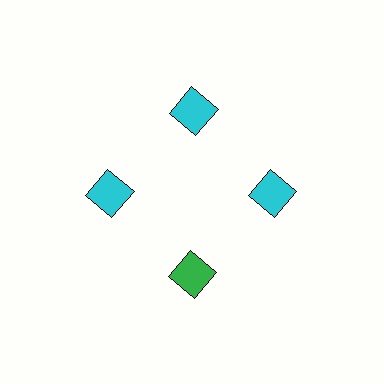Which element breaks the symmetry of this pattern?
The green diamond at roughly the 6 o'clock position breaks the symmetry. All other shapes are cyan diamonds.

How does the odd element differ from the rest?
It has a different color: green instead of cyan.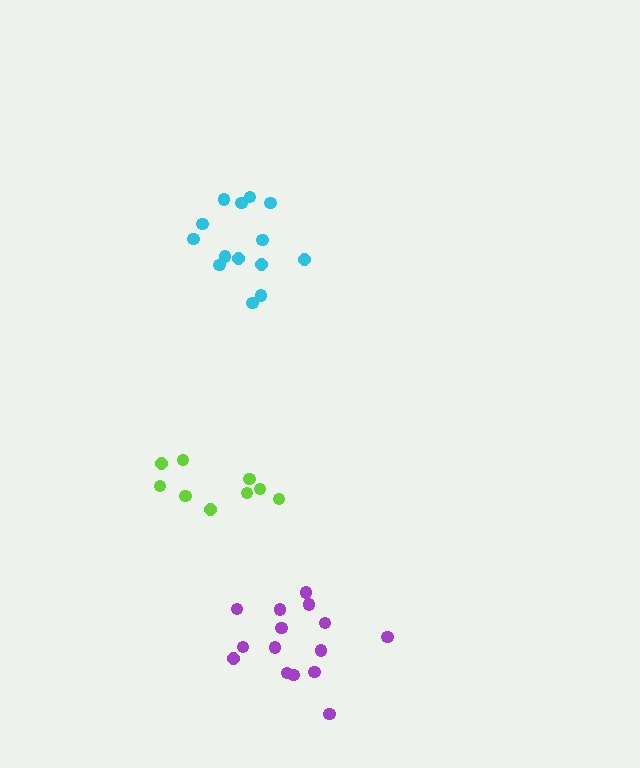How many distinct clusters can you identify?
There are 3 distinct clusters.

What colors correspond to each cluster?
The clusters are colored: cyan, lime, purple.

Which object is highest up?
The cyan cluster is topmost.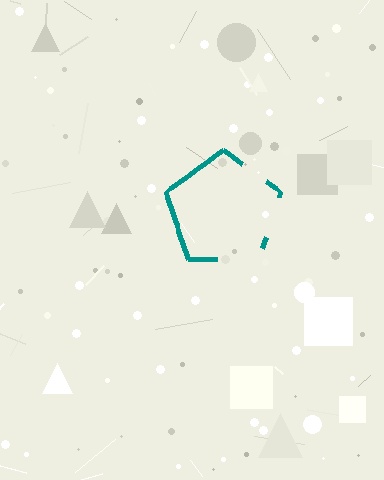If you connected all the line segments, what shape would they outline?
They would outline a pentagon.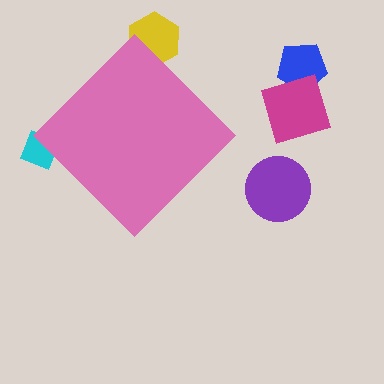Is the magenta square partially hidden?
No, the magenta square is fully visible.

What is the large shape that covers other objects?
A pink diamond.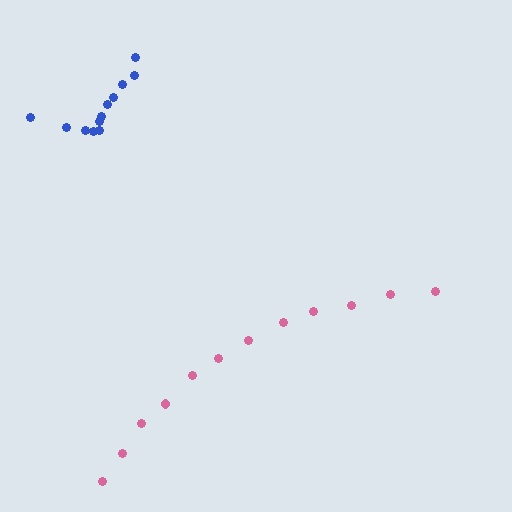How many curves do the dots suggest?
There are 2 distinct paths.